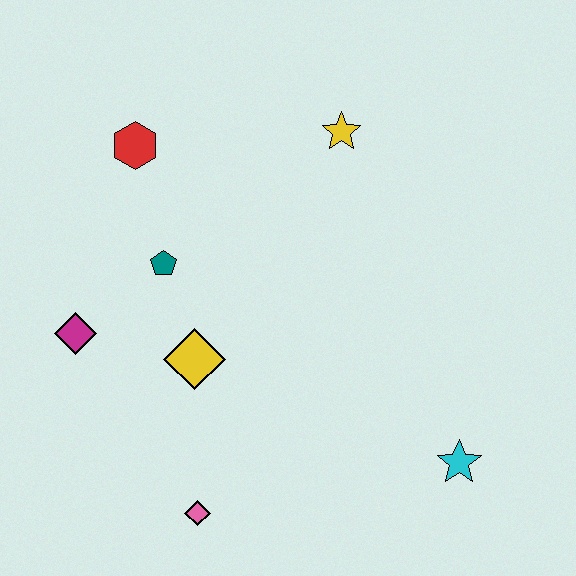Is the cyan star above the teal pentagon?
No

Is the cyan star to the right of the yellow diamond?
Yes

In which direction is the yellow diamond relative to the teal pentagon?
The yellow diamond is below the teal pentagon.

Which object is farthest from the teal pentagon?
The cyan star is farthest from the teal pentagon.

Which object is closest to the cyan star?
The pink diamond is closest to the cyan star.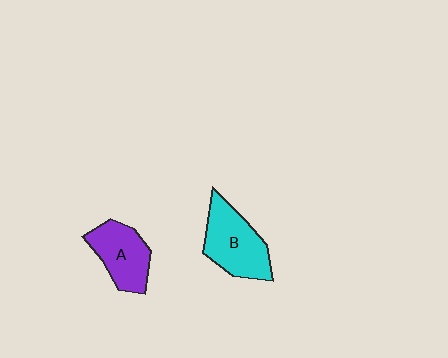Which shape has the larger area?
Shape B (cyan).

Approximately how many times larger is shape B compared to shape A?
Approximately 1.2 times.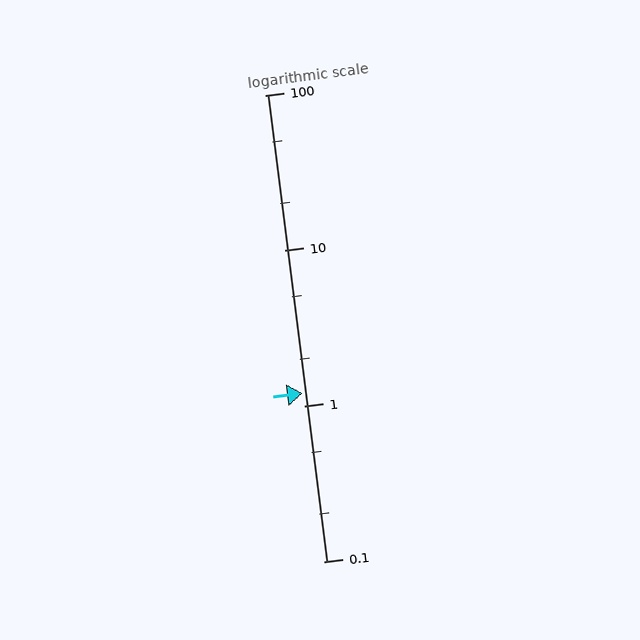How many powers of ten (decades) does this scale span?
The scale spans 3 decades, from 0.1 to 100.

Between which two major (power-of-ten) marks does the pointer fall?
The pointer is between 1 and 10.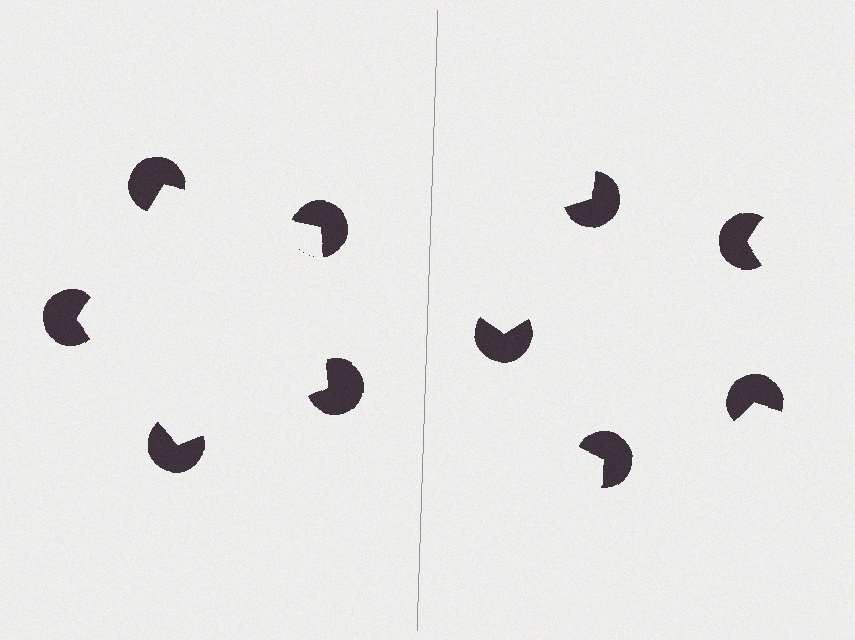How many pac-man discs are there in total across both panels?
10 — 5 on each side.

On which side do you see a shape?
An illusory pentagon appears on the left side. On the right side the wedge cuts are rotated, so no coherent shape forms.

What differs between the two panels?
The pac-man discs are positioned identically on both sides; only the wedge orientations differ. On the left they align to a pentagon; on the right they are misaligned.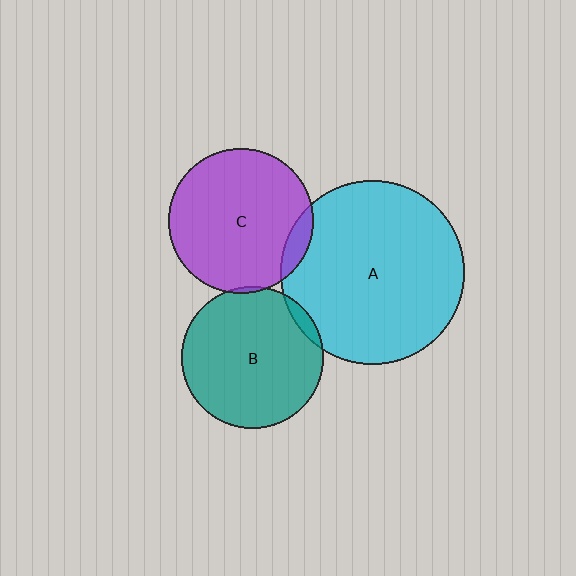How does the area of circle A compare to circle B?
Approximately 1.7 times.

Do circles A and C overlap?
Yes.